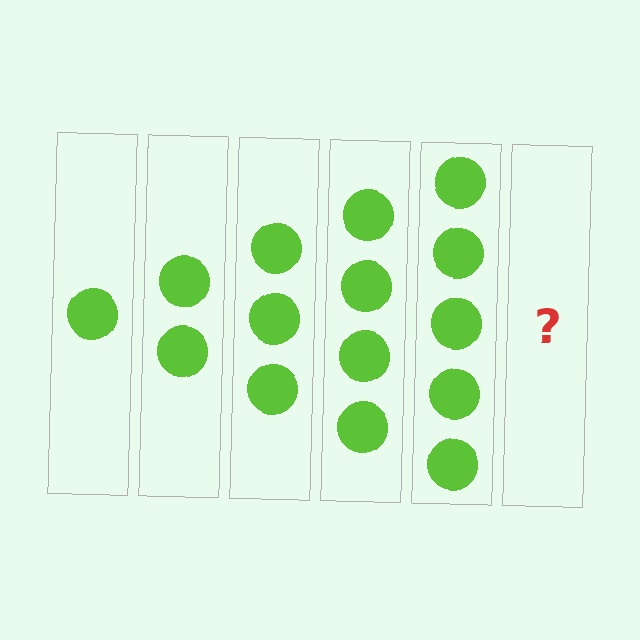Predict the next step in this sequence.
The next step is 6 circles.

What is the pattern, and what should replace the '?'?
The pattern is that each step adds one more circle. The '?' should be 6 circles.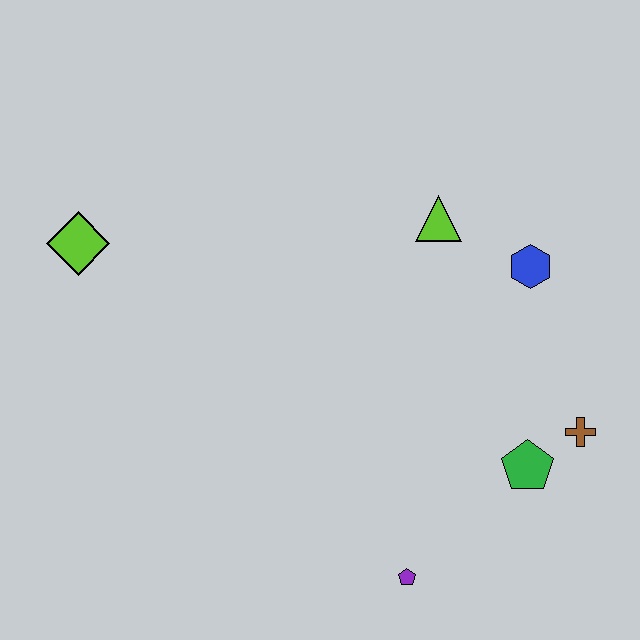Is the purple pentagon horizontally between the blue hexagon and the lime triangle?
No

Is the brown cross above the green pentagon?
Yes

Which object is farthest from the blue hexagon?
The lime diamond is farthest from the blue hexagon.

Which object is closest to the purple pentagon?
The green pentagon is closest to the purple pentagon.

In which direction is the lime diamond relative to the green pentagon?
The lime diamond is to the left of the green pentagon.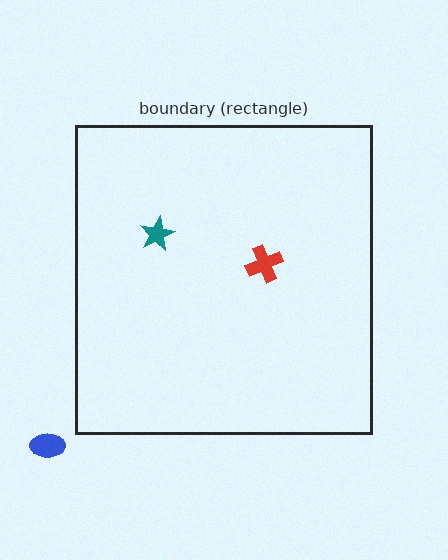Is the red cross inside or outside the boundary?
Inside.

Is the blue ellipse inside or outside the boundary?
Outside.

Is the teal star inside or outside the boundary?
Inside.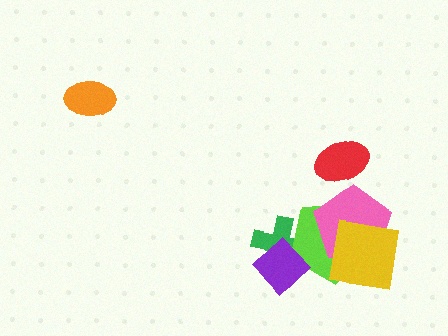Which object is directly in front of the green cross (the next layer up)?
The lime pentagon is directly in front of the green cross.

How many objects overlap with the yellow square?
2 objects overlap with the yellow square.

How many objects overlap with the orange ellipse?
0 objects overlap with the orange ellipse.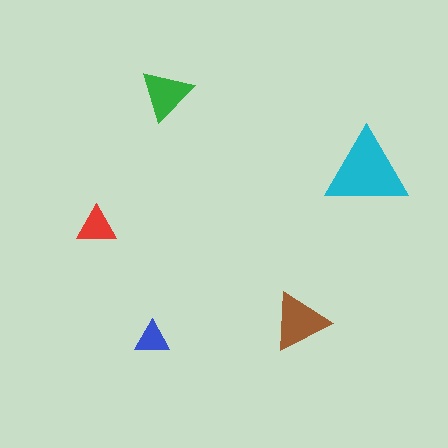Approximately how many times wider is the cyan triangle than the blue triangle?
About 2.5 times wider.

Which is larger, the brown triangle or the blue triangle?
The brown one.